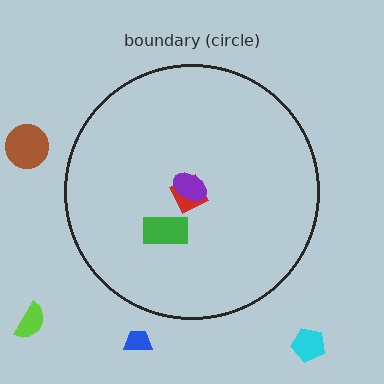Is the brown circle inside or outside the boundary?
Outside.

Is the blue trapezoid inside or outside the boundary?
Outside.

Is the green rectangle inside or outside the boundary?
Inside.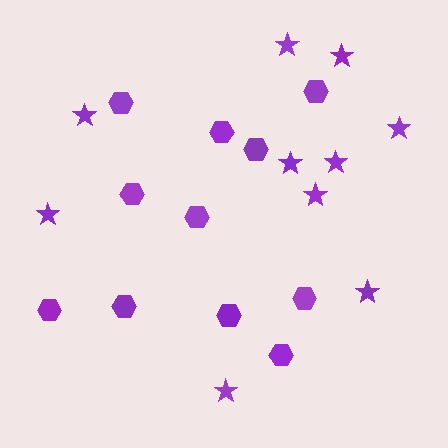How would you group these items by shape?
There are 2 groups: one group of hexagons (11) and one group of stars (10).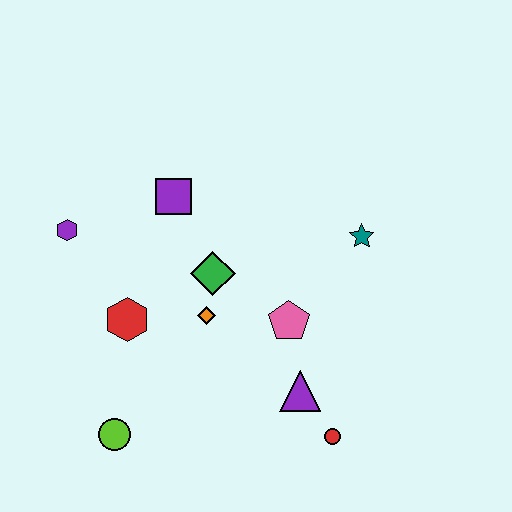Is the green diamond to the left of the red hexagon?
No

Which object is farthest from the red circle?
The purple hexagon is farthest from the red circle.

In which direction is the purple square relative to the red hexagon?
The purple square is above the red hexagon.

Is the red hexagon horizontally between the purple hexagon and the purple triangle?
Yes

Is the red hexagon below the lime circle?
No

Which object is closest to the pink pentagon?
The purple triangle is closest to the pink pentagon.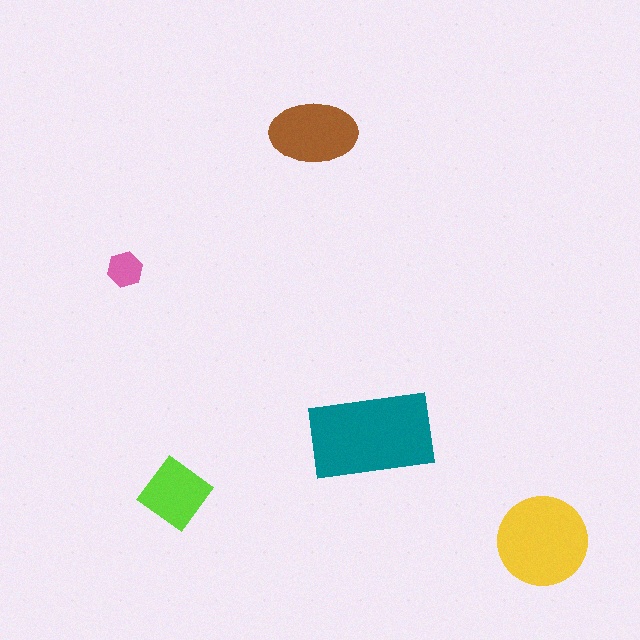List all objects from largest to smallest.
The teal rectangle, the yellow circle, the brown ellipse, the lime diamond, the pink hexagon.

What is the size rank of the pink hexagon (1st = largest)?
5th.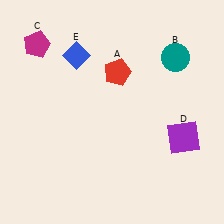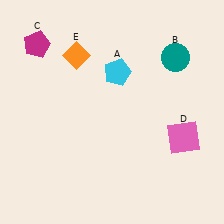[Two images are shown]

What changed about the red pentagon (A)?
In Image 1, A is red. In Image 2, it changed to cyan.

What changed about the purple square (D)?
In Image 1, D is purple. In Image 2, it changed to pink.